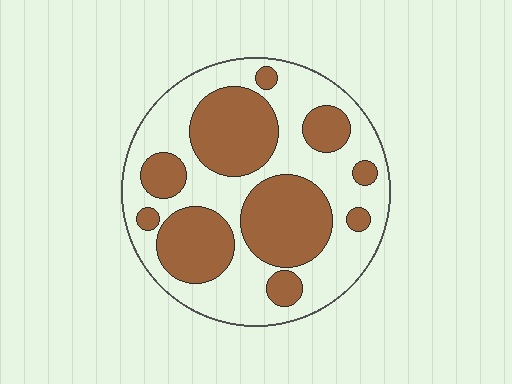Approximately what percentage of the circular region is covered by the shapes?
Approximately 45%.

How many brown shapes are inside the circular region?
10.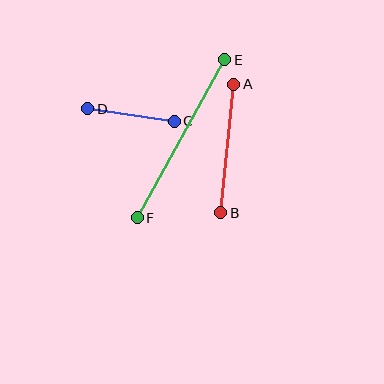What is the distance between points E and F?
The distance is approximately 181 pixels.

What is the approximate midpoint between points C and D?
The midpoint is at approximately (131, 115) pixels.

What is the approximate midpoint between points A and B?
The midpoint is at approximately (227, 149) pixels.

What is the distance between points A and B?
The distance is approximately 129 pixels.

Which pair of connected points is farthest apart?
Points E and F are farthest apart.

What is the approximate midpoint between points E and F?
The midpoint is at approximately (181, 139) pixels.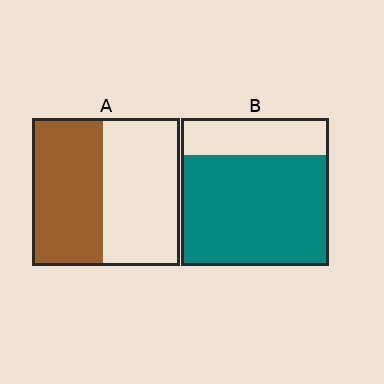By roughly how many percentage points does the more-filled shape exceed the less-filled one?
By roughly 25 percentage points (B over A).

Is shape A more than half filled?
Roughly half.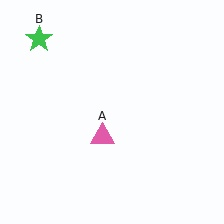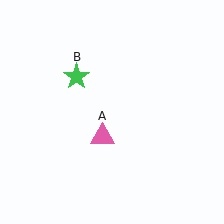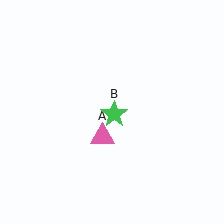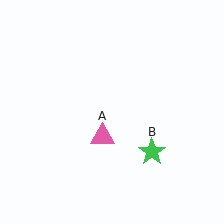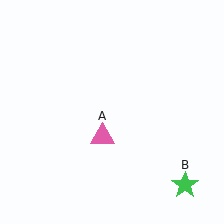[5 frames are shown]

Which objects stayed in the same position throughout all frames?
Pink triangle (object A) remained stationary.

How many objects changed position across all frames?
1 object changed position: green star (object B).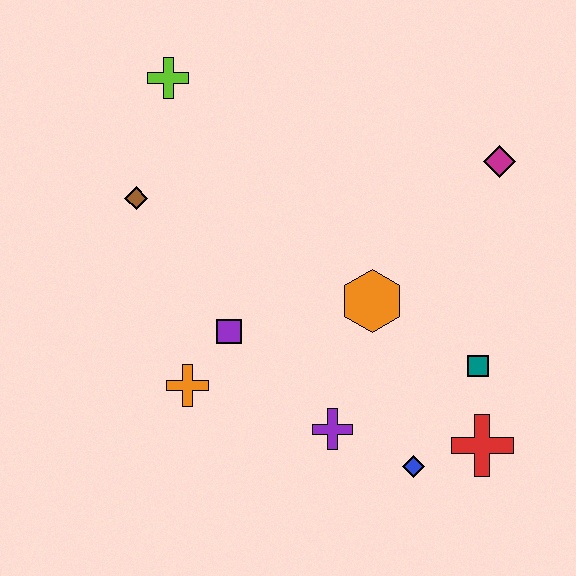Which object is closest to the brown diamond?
The lime cross is closest to the brown diamond.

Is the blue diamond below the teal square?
Yes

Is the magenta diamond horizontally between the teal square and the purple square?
No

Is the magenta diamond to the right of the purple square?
Yes